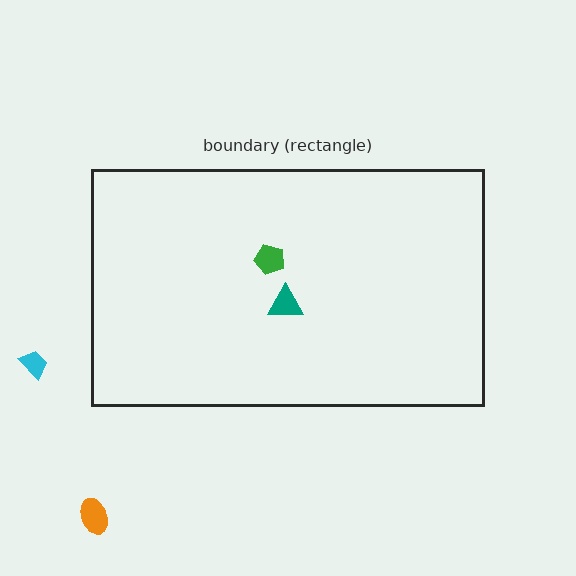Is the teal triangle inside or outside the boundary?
Inside.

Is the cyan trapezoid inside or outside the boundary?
Outside.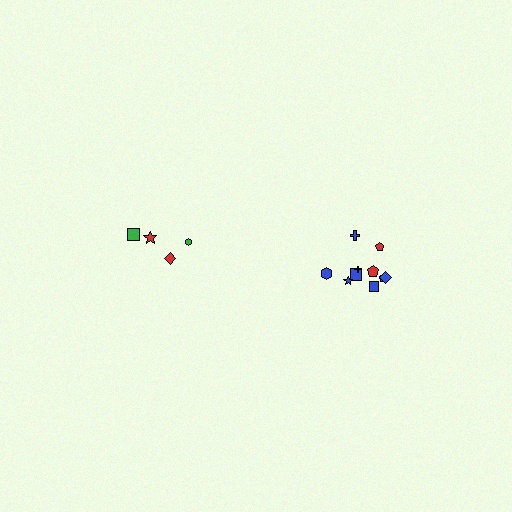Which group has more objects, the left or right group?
The right group.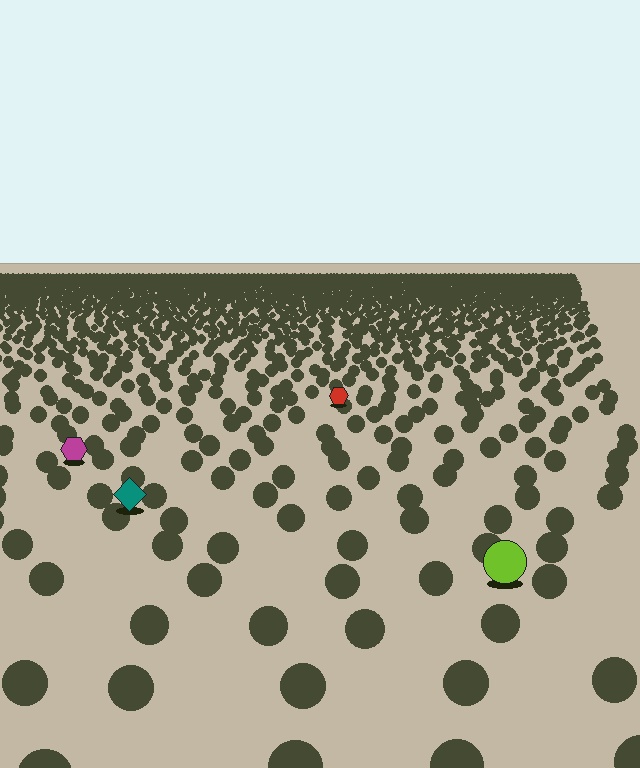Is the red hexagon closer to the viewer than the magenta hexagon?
No. The magenta hexagon is closer — you can tell from the texture gradient: the ground texture is coarser near it.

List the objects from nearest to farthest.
From nearest to farthest: the lime circle, the teal diamond, the magenta hexagon, the red hexagon.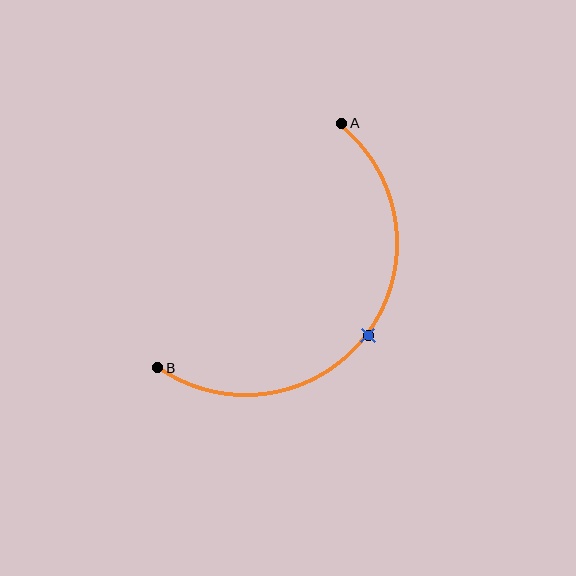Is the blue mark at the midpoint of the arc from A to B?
Yes. The blue mark lies on the arc at equal arc-length from both A and B — it is the arc midpoint.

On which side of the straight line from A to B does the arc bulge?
The arc bulges below and to the right of the straight line connecting A and B.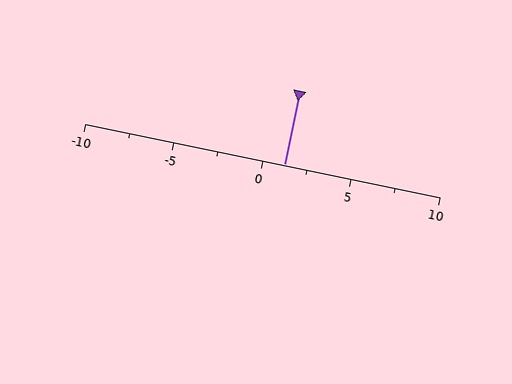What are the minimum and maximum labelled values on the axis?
The axis runs from -10 to 10.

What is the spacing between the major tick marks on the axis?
The major ticks are spaced 5 apart.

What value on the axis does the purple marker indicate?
The marker indicates approximately 1.2.